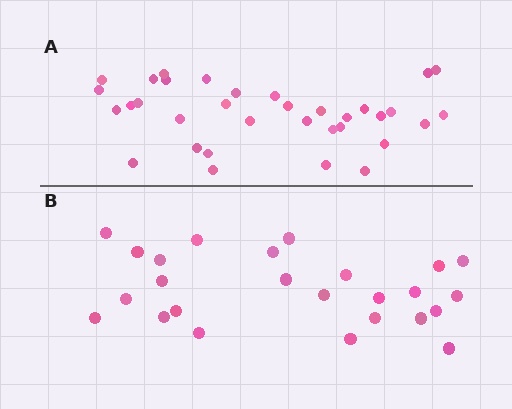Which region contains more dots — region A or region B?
Region A (the top region) has more dots.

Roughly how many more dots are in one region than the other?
Region A has roughly 8 or so more dots than region B.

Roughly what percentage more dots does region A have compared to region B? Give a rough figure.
About 35% more.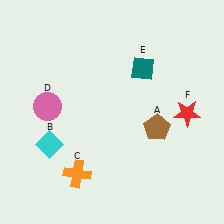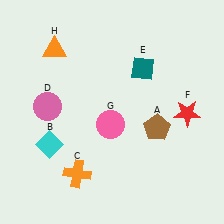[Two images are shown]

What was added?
A pink circle (G), an orange triangle (H) were added in Image 2.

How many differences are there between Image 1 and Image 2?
There are 2 differences between the two images.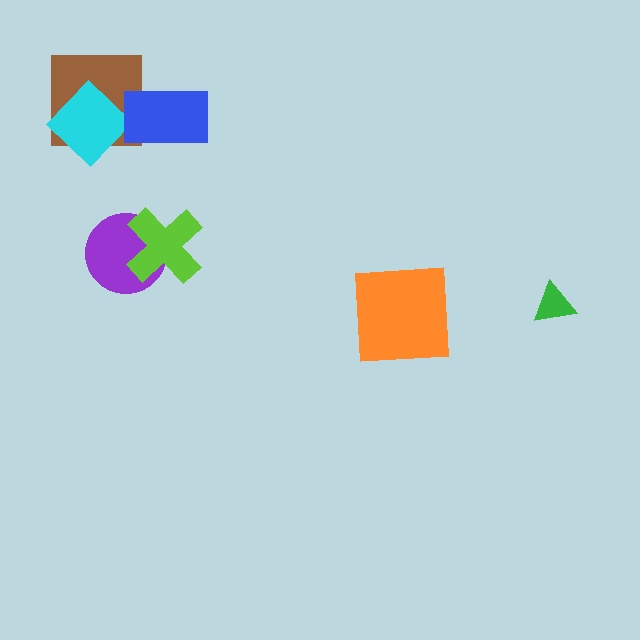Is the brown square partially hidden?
Yes, it is partially covered by another shape.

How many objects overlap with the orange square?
0 objects overlap with the orange square.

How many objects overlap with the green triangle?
0 objects overlap with the green triangle.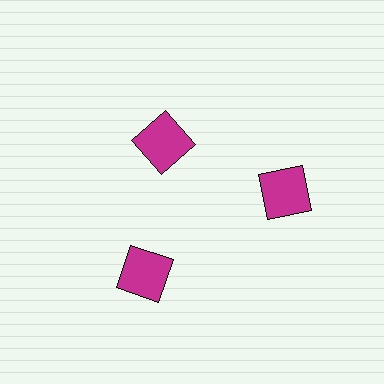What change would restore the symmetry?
The symmetry would be restored by moving it outward, back onto the ring so that all 3 squares sit at equal angles and equal distance from the center.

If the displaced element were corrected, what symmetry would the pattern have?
It would have 3-fold rotational symmetry — the pattern would map onto itself every 120 degrees.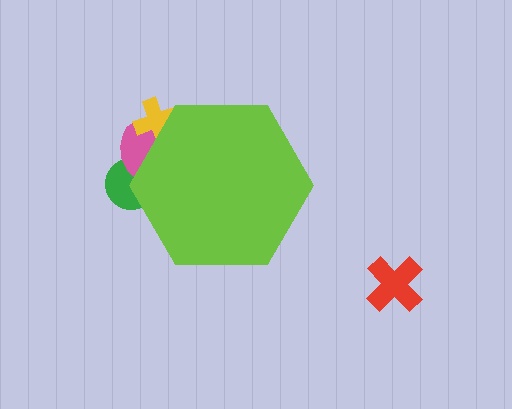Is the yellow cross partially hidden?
Yes, the yellow cross is partially hidden behind the lime hexagon.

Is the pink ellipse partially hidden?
Yes, the pink ellipse is partially hidden behind the lime hexagon.